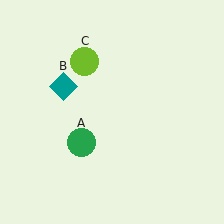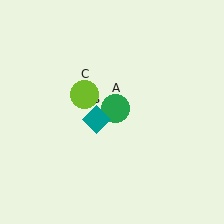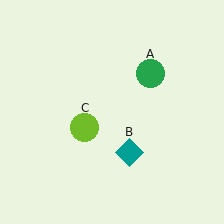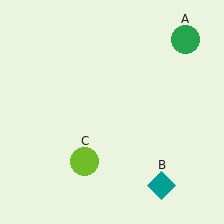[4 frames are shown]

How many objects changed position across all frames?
3 objects changed position: green circle (object A), teal diamond (object B), lime circle (object C).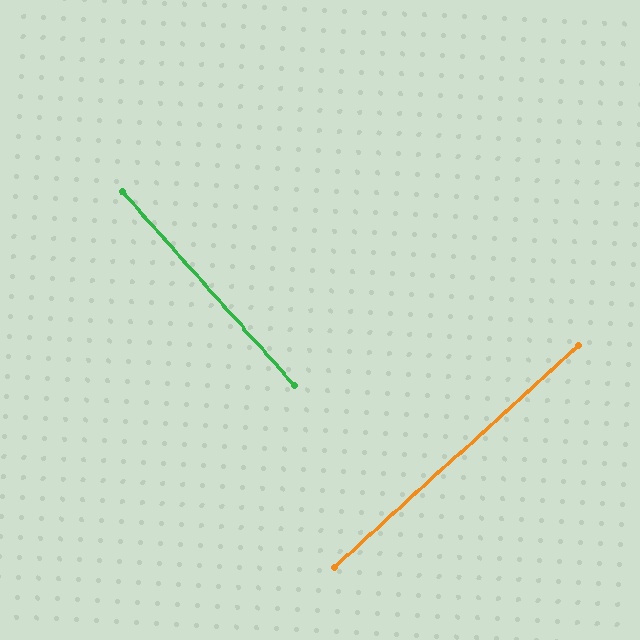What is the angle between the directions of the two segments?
Approximately 89 degrees.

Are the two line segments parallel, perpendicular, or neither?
Perpendicular — they meet at approximately 89°.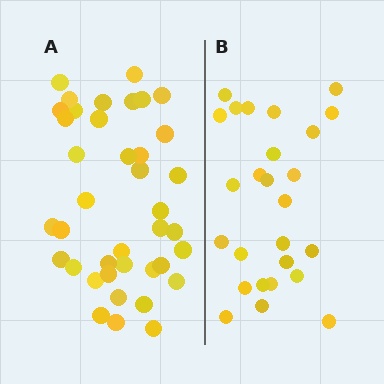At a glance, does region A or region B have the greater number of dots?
Region A (the left region) has more dots.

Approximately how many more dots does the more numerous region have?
Region A has approximately 15 more dots than region B.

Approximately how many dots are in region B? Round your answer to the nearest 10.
About 30 dots. (The exact count is 26, which rounds to 30.)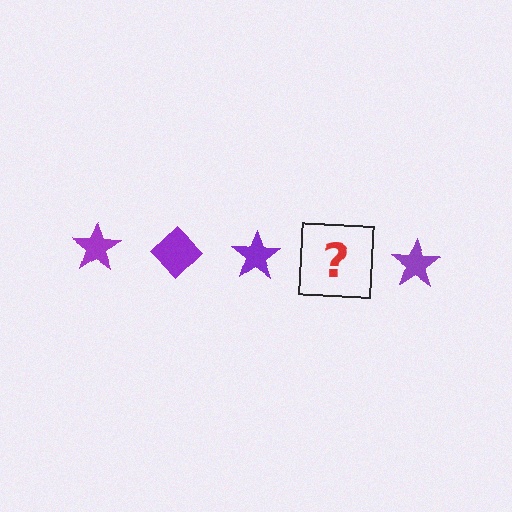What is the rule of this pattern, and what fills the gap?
The rule is that the pattern cycles through star, diamond shapes in purple. The gap should be filled with a purple diamond.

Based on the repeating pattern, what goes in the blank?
The blank should be a purple diamond.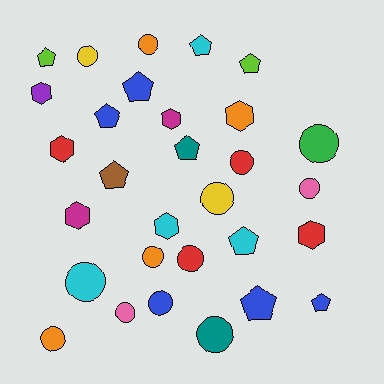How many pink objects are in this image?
There are 2 pink objects.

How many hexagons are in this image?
There are 7 hexagons.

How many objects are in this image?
There are 30 objects.